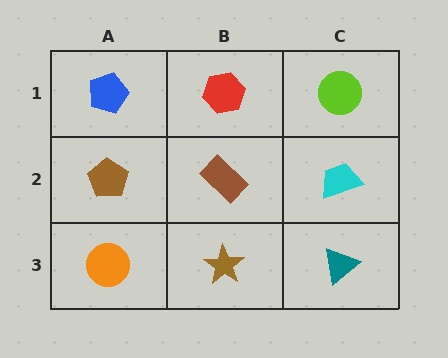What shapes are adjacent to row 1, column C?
A cyan trapezoid (row 2, column C), a red hexagon (row 1, column B).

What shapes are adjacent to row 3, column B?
A brown rectangle (row 2, column B), an orange circle (row 3, column A), a teal triangle (row 3, column C).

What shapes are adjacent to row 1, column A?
A brown pentagon (row 2, column A), a red hexagon (row 1, column B).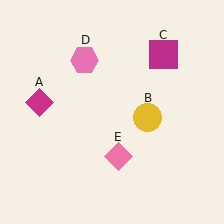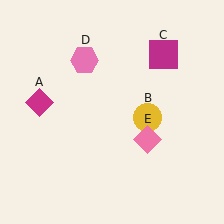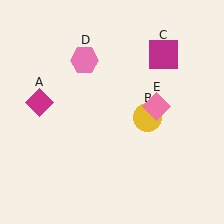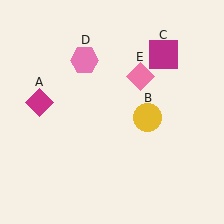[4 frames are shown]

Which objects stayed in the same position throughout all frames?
Magenta diamond (object A) and yellow circle (object B) and magenta square (object C) and pink hexagon (object D) remained stationary.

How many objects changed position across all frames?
1 object changed position: pink diamond (object E).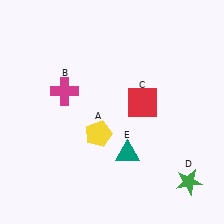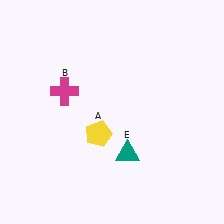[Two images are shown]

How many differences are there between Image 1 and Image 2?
There are 2 differences between the two images.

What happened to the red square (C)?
The red square (C) was removed in Image 2. It was in the top-right area of Image 1.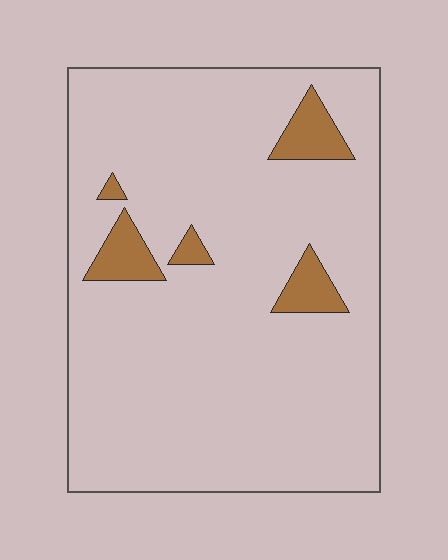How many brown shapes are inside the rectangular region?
5.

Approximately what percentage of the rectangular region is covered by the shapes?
Approximately 10%.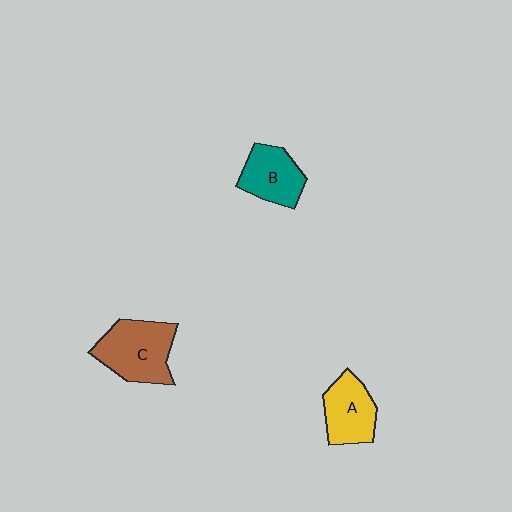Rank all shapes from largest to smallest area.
From largest to smallest: C (brown), A (yellow), B (teal).